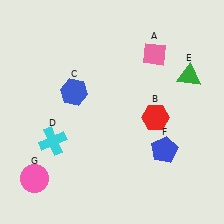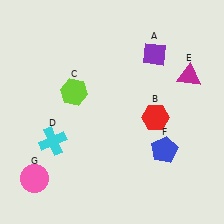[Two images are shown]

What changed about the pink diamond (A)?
In Image 1, A is pink. In Image 2, it changed to purple.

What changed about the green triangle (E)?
In Image 1, E is green. In Image 2, it changed to magenta.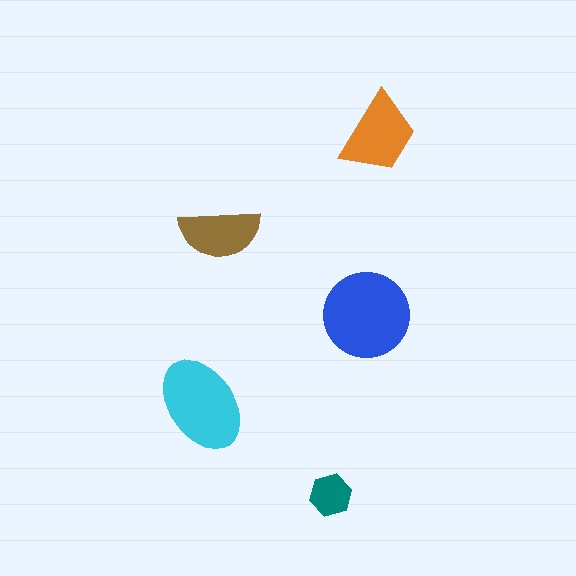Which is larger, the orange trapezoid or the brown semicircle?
The orange trapezoid.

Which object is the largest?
The blue circle.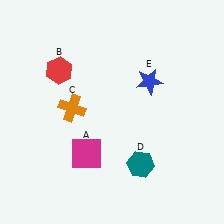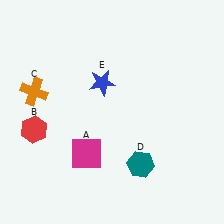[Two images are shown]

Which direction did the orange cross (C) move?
The orange cross (C) moved left.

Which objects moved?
The objects that moved are: the red hexagon (B), the orange cross (C), the blue star (E).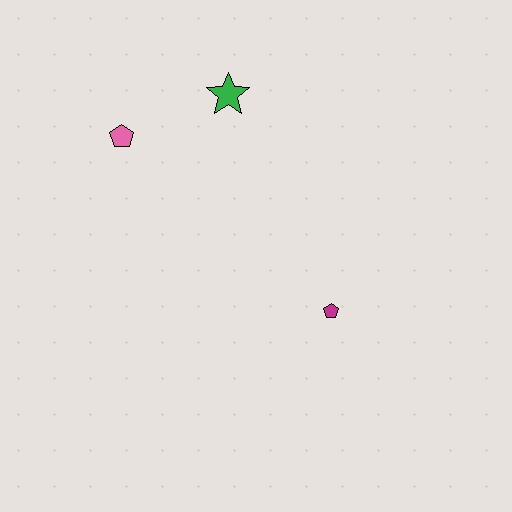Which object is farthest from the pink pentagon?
The magenta pentagon is farthest from the pink pentagon.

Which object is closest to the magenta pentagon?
The green star is closest to the magenta pentagon.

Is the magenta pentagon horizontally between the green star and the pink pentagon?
No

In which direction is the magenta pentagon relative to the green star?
The magenta pentagon is below the green star.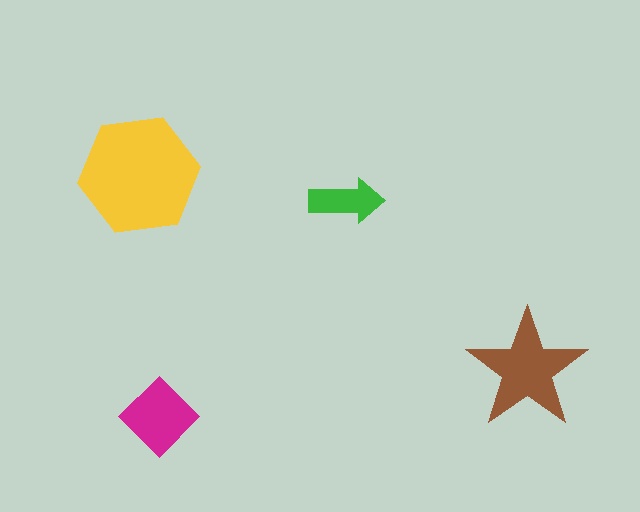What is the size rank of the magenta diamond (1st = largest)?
3rd.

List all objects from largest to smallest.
The yellow hexagon, the brown star, the magenta diamond, the green arrow.